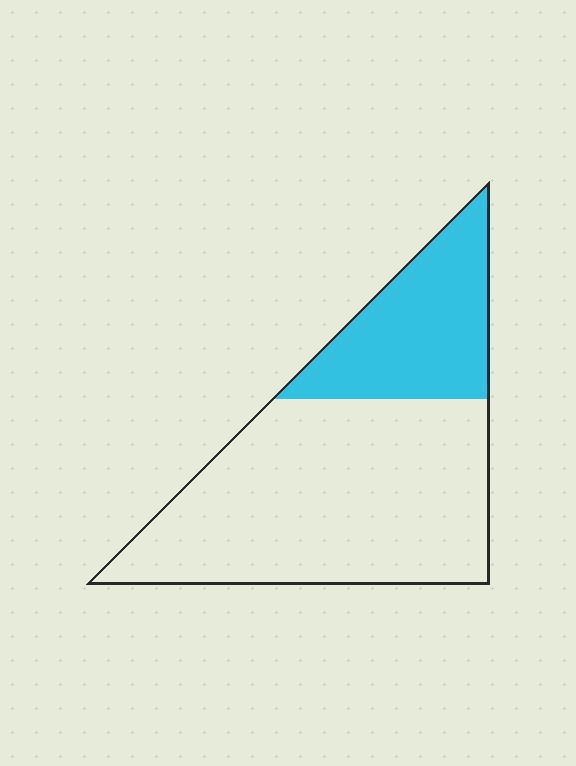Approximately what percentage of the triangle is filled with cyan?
Approximately 30%.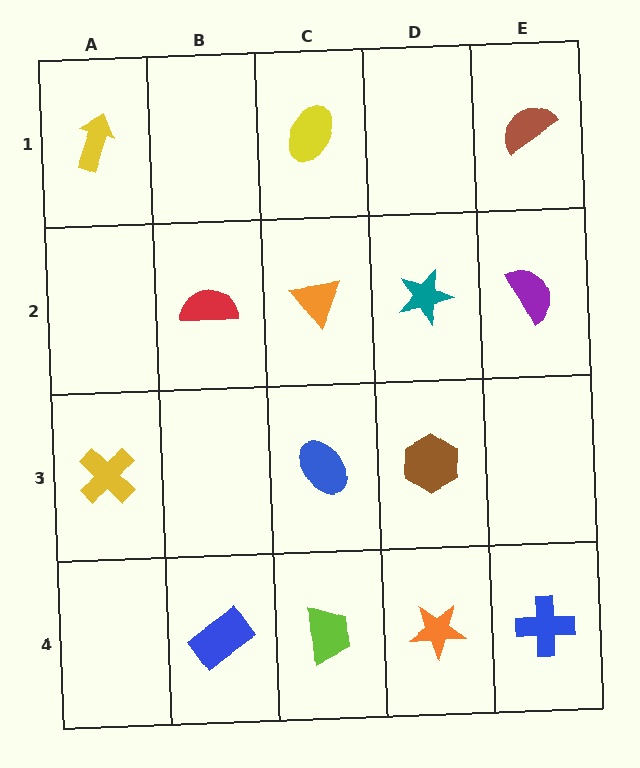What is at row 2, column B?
A red semicircle.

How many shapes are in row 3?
3 shapes.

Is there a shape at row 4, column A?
No, that cell is empty.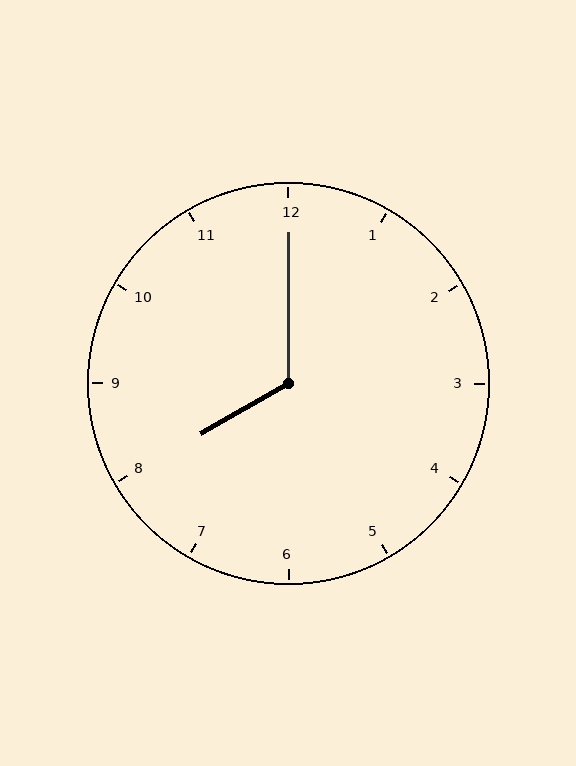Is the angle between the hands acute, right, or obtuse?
It is obtuse.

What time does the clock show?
8:00.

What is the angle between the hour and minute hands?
Approximately 120 degrees.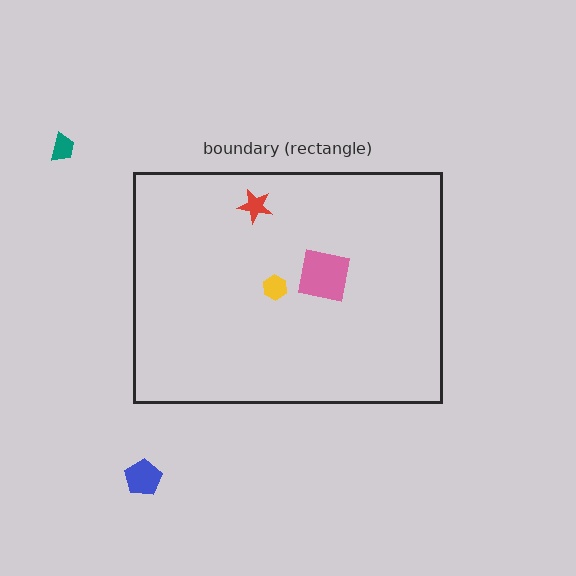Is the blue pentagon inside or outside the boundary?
Outside.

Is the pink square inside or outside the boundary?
Inside.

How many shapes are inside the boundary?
3 inside, 2 outside.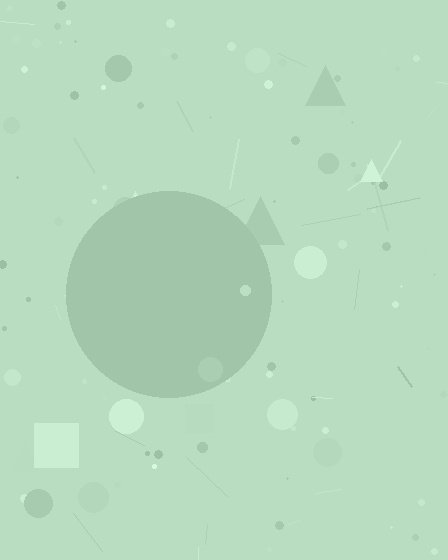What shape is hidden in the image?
A circle is hidden in the image.